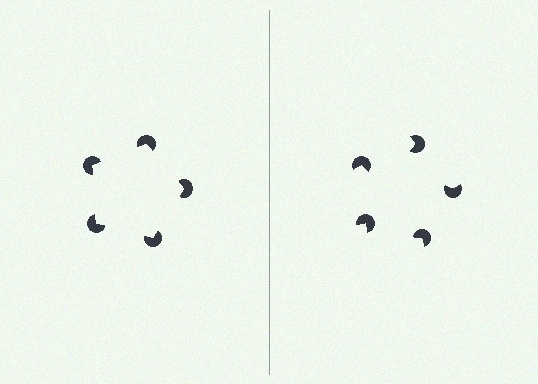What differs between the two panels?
The pac-man discs are positioned identically on both sides; only the wedge orientations differ. On the left they align to a pentagon; on the right they are misaligned.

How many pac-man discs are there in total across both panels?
10 — 5 on each side.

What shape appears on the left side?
An illusory pentagon.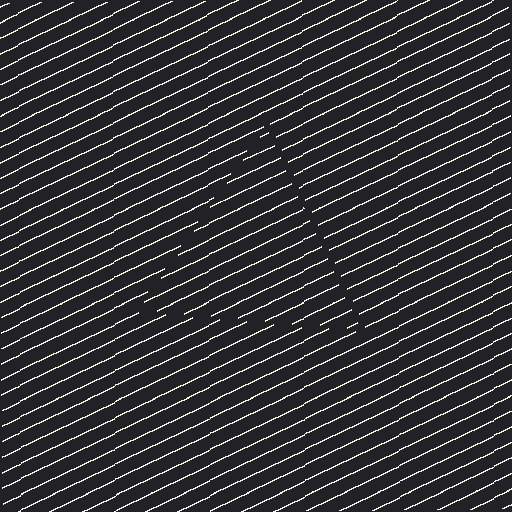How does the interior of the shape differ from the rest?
The interior of the shape contains the same grating, shifted by half a period — the contour is defined by the phase discontinuity where line-ends from the inner and outer gratings abut.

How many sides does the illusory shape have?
3 sides — the line-ends trace a triangle.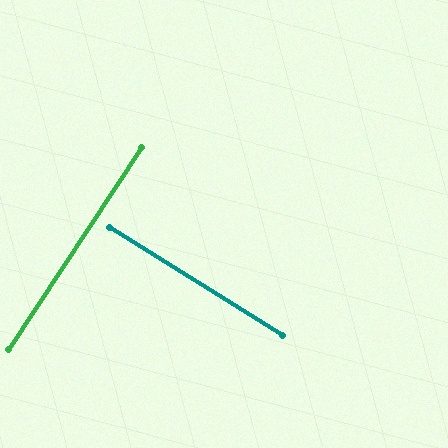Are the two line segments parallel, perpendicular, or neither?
Perpendicular — they meet at approximately 88°.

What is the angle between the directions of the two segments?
Approximately 88 degrees.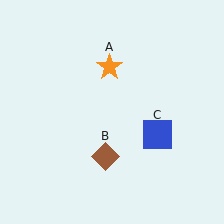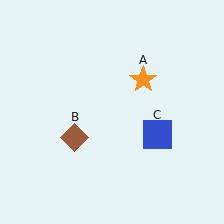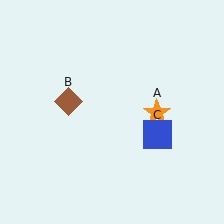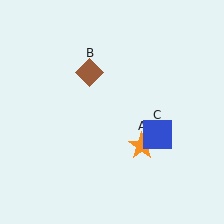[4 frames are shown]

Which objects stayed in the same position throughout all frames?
Blue square (object C) remained stationary.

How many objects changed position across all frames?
2 objects changed position: orange star (object A), brown diamond (object B).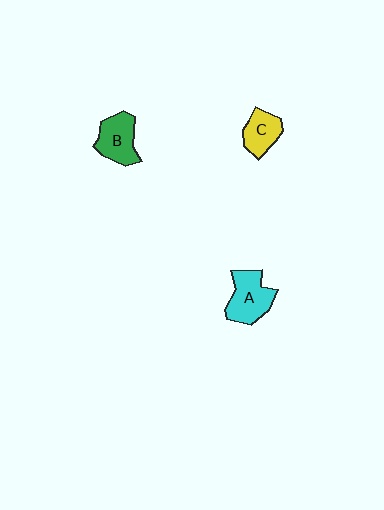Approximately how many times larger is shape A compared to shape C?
Approximately 1.4 times.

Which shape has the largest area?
Shape A (cyan).